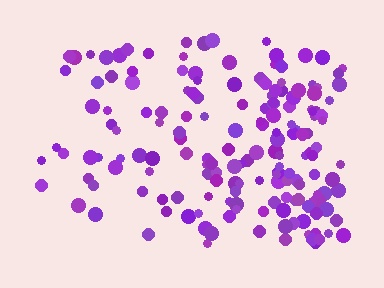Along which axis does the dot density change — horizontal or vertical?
Horizontal.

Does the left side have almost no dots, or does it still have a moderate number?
Still a moderate number, just noticeably fewer than the right.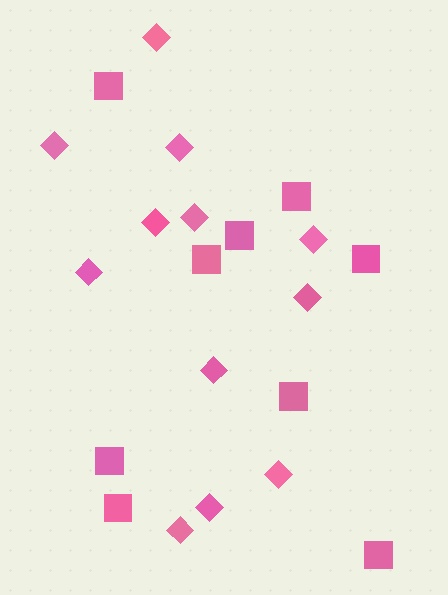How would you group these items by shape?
There are 2 groups: one group of squares (9) and one group of diamonds (12).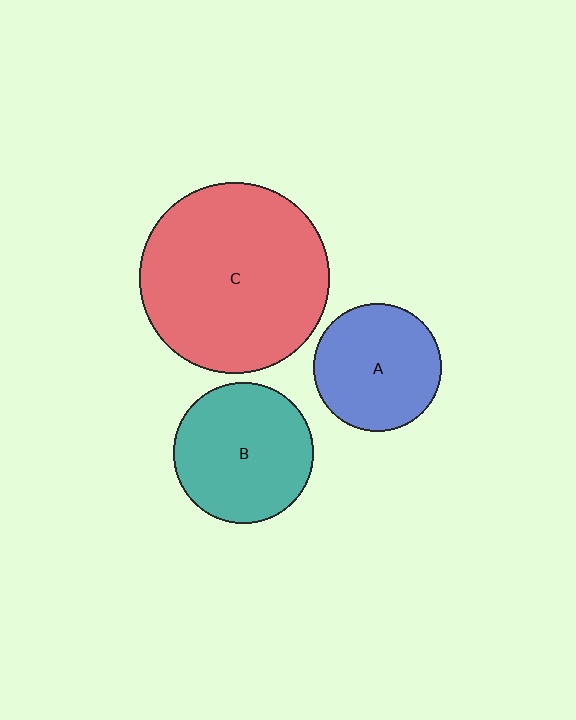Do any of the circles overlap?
No, none of the circles overlap.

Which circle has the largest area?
Circle C (red).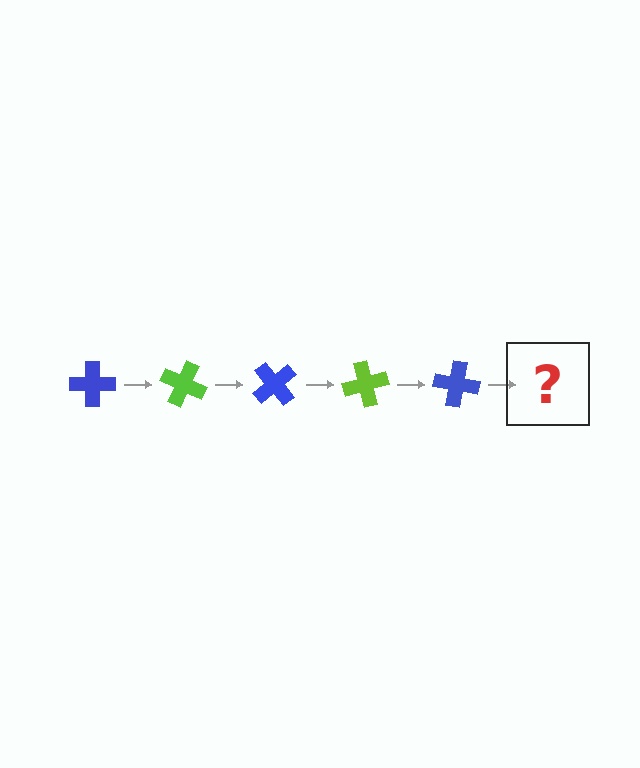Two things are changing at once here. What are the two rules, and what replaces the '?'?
The two rules are that it rotates 25 degrees each step and the color cycles through blue and lime. The '?' should be a lime cross, rotated 125 degrees from the start.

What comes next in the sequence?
The next element should be a lime cross, rotated 125 degrees from the start.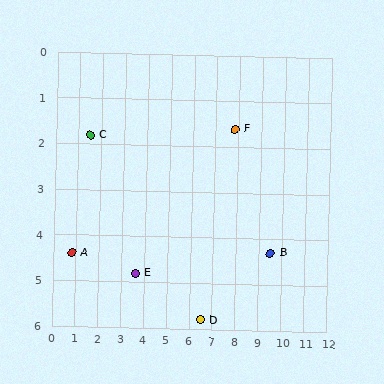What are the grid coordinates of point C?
Point C is at approximately (1.5, 1.8).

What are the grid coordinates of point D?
Point D is at approximately (6.5, 5.8).